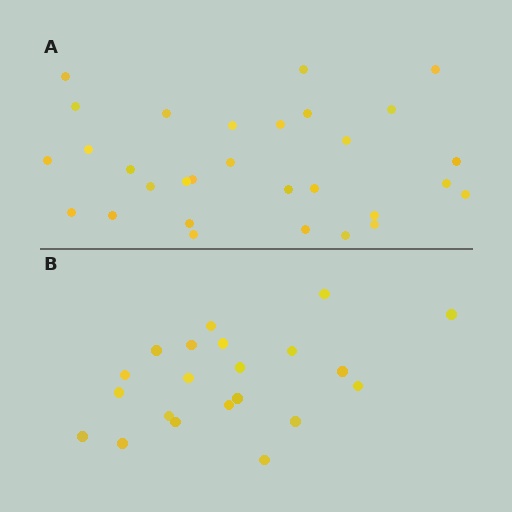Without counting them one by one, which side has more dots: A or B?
Region A (the top region) has more dots.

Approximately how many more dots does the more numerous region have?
Region A has roughly 8 or so more dots than region B.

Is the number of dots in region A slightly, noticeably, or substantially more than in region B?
Region A has noticeably more, but not dramatically so. The ratio is roughly 1.4 to 1.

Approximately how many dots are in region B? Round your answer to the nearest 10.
About 20 dots. (The exact count is 21, which rounds to 20.)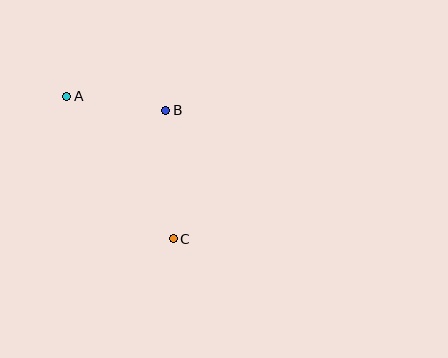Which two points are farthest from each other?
Points A and C are farthest from each other.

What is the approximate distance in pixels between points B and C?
The distance between B and C is approximately 129 pixels.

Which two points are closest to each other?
Points A and B are closest to each other.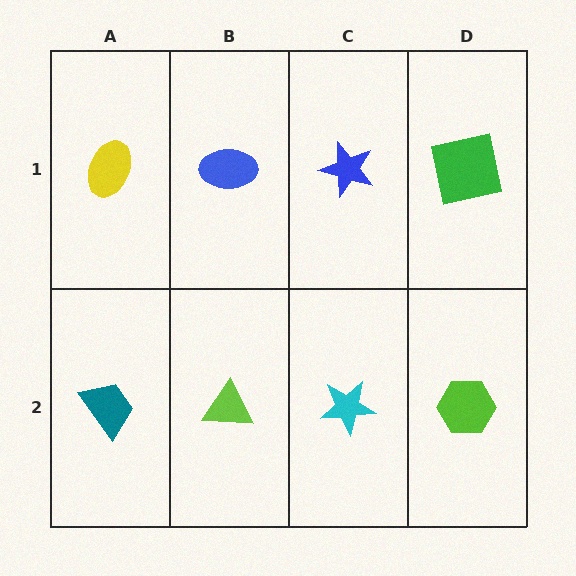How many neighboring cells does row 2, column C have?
3.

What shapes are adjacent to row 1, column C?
A cyan star (row 2, column C), a blue ellipse (row 1, column B), a green square (row 1, column D).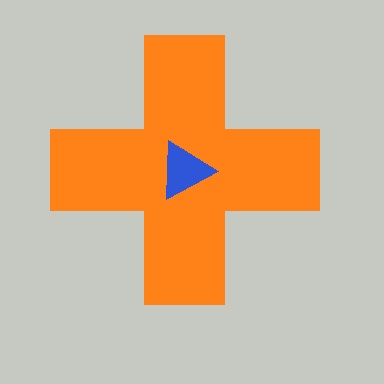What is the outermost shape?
The orange cross.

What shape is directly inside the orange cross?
The blue triangle.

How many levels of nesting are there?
2.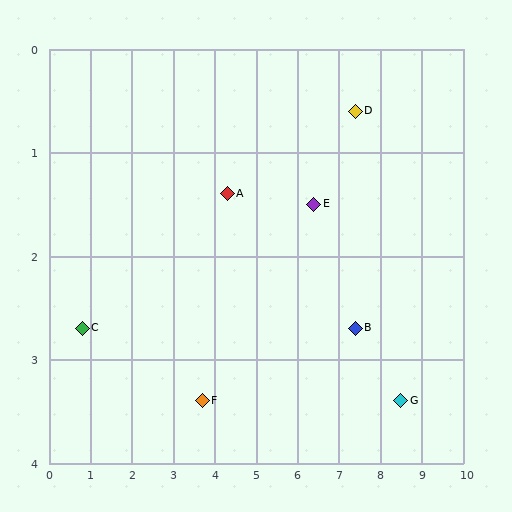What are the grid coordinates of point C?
Point C is at approximately (0.8, 2.7).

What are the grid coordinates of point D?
Point D is at approximately (7.4, 0.6).